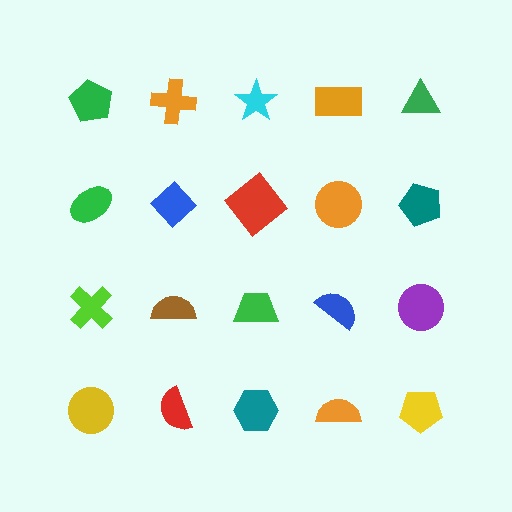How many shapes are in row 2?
5 shapes.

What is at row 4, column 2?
A red semicircle.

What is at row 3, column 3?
A green trapezoid.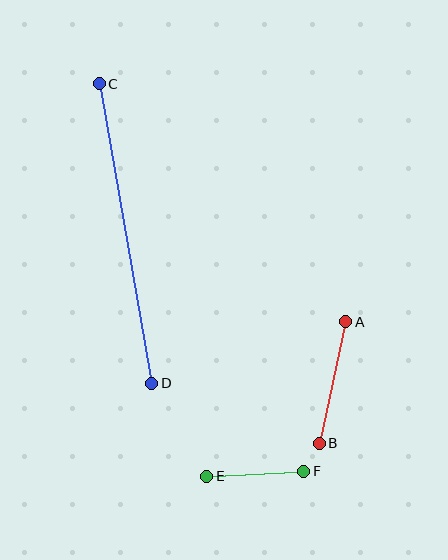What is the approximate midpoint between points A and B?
The midpoint is at approximately (333, 383) pixels.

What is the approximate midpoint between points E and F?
The midpoint is at approximately (255, 474) pixels.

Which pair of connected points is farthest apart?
Points C and D are farthest apart.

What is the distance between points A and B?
The distance is approximately 124 pixels.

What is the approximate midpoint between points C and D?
The midpoint is at approximately (125, 233) pixels.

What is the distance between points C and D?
The distance is approximately 304 pixels.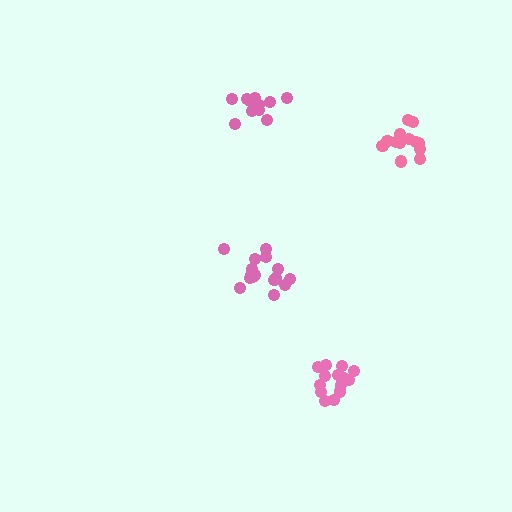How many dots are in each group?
Group 1: 16 dots, Group 2: 14 dots, Group 3: 12 dots, Group 4: 15 dots (57 total).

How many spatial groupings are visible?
There are 4 spatial groupings.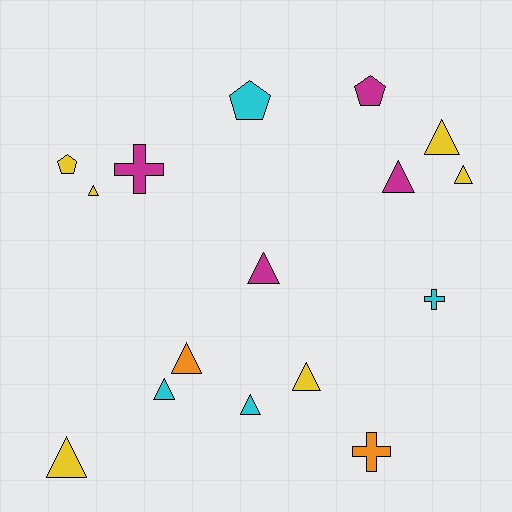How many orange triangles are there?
There is 1 orange triangle.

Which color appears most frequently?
Yellow, with 6 objects.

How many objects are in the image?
There are 16 objects.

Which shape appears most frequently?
Triangle, with 10 objects.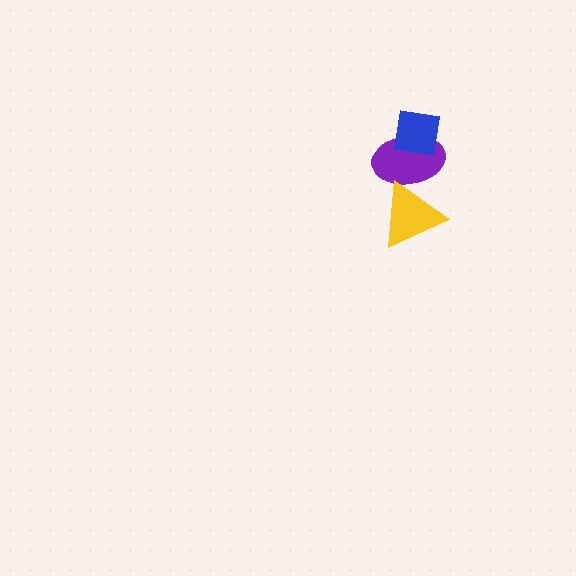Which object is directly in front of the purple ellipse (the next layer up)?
The blue square is directly in front of the purple ellipse.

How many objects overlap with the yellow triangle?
1 object overlaps with the yellow triangle.